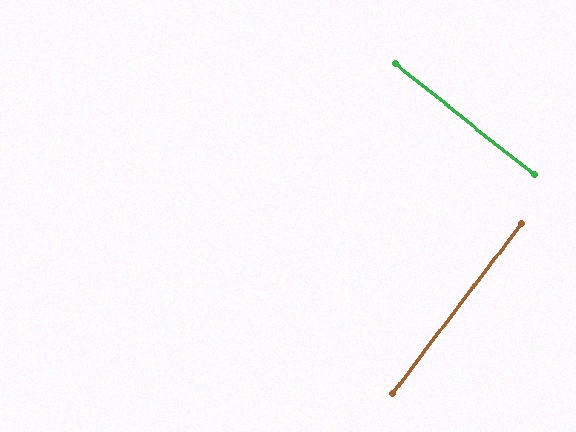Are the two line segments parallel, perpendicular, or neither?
Perpendicular — they meet at approximately 88°.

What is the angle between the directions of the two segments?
Approximately 88 degrees.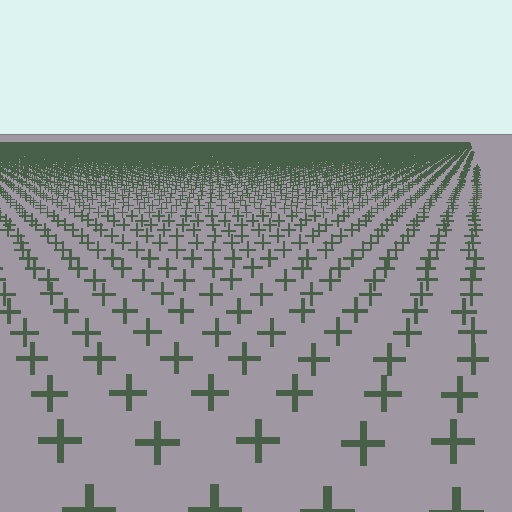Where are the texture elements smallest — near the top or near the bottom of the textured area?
Near the top.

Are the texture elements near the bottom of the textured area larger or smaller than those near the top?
Larger. Near the bottom, elements are closer to the viewer and appear at a bigger on-screen size.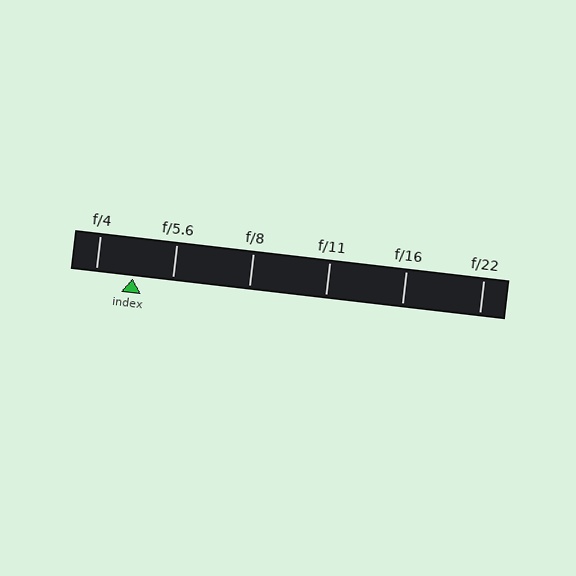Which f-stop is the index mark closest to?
The index mark is closest to f/4.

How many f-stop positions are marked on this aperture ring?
There are 6 f-stop positions marked.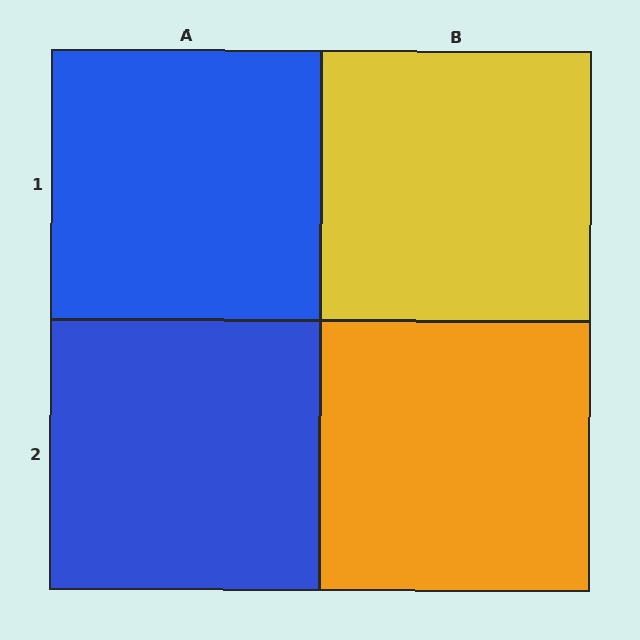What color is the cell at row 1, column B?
Yellow.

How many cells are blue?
2 cells are blue.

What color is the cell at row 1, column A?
Blue.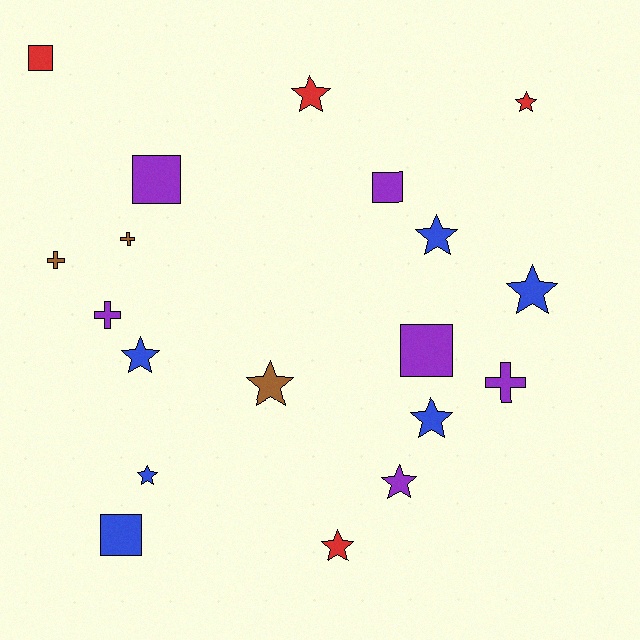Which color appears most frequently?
Blue, with 6 objects.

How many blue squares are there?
There is 1 blue square.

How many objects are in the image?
There are 19 objects.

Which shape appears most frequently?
Star, with 10 objects.